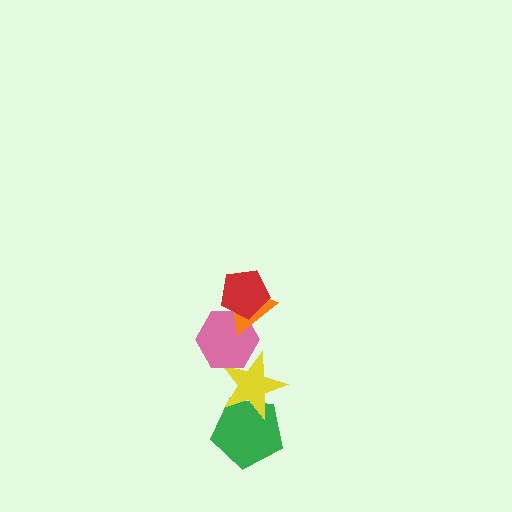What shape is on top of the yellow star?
The pink hexagon is on top of the yellow star.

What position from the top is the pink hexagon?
The pink hexagon is 3rd from the top.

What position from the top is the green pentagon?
The green pentagon is 5th from the top.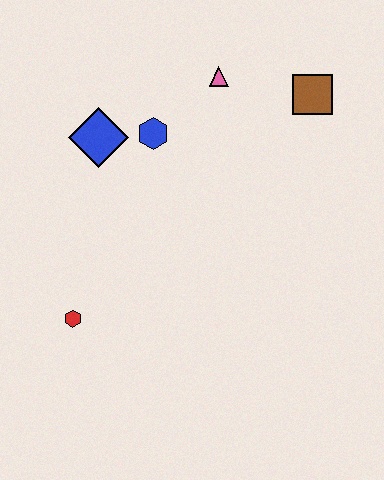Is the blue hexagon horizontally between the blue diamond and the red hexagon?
No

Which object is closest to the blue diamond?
The blue hexagon is closest to the blue diamond.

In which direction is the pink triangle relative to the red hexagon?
The pink triangle is above the red hexagon.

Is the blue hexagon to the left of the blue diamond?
No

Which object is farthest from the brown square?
The red hexagon is farthest from the brown square.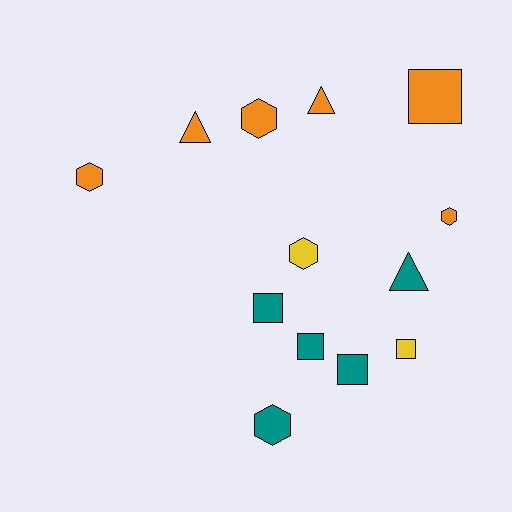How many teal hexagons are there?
There is 1 teal hexagon.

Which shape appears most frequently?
Hexagon, with 5 objects.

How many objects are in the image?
There are 13 objects.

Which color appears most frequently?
Orange, with 6 objects.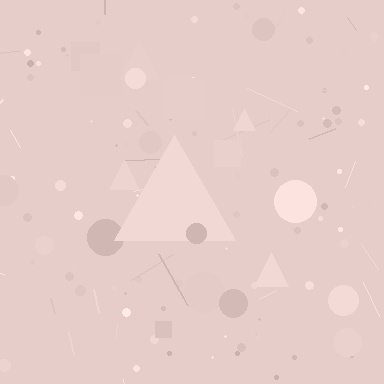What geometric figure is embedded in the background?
A triangle is embedded in the background.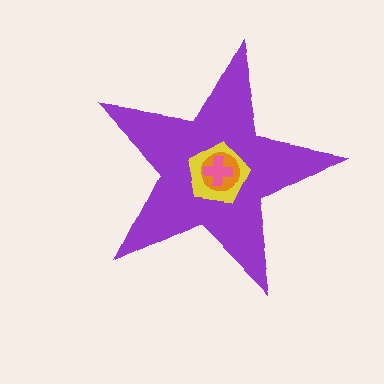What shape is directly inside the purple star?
The yellow pentagon.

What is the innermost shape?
The pink cross.